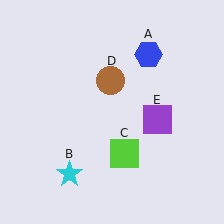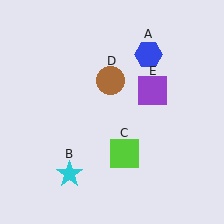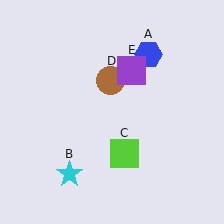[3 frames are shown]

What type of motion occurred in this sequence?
The purple square (object E) rotated counterclockwise around the center of the scene.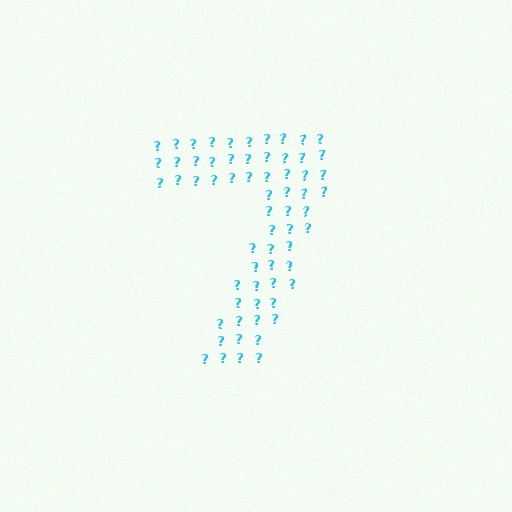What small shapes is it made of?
It is made of small question marks.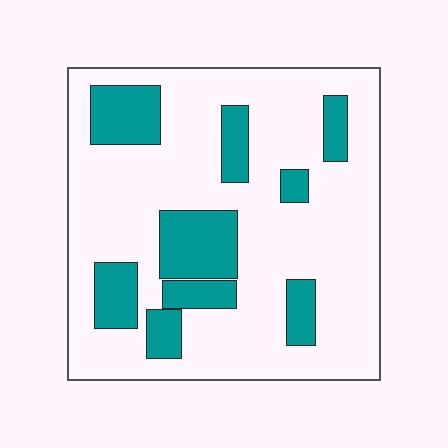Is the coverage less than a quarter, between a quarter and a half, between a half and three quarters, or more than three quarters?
Less than a quarter.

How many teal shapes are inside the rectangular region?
9.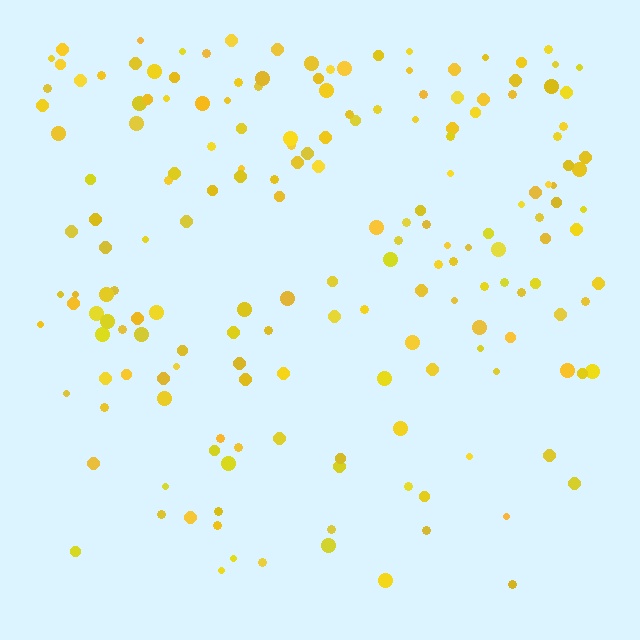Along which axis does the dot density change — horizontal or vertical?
Vertical.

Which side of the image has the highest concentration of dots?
The top.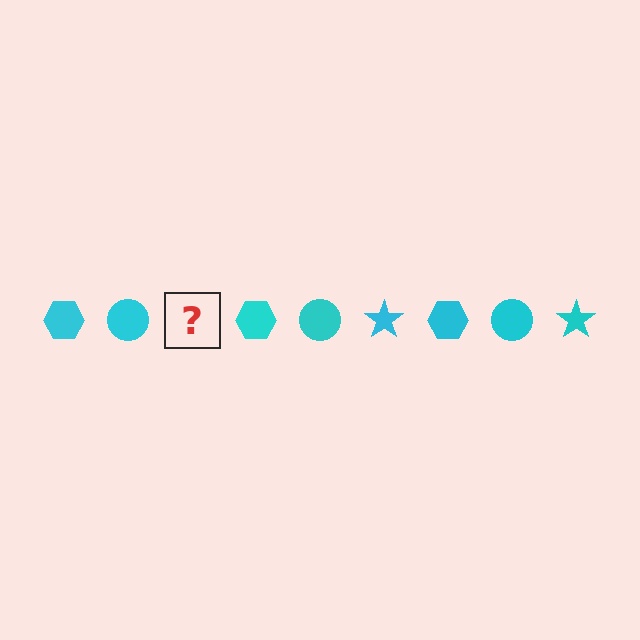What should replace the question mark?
The question mark should be replaced with a cyan star.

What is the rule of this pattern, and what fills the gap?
The rule is that the pattern cycles through hexagon, circle, star shapes in cyan. The gap should be filled with a cyan star.